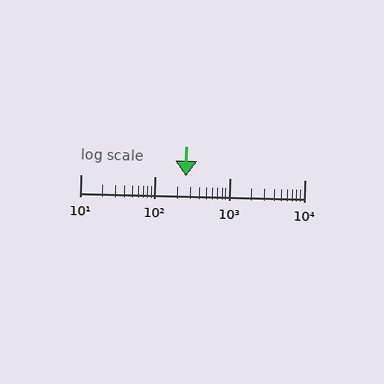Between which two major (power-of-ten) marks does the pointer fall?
The pointer is between 100 and 1000.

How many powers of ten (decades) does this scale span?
The scale spans 3 decades, from 10 to 10000.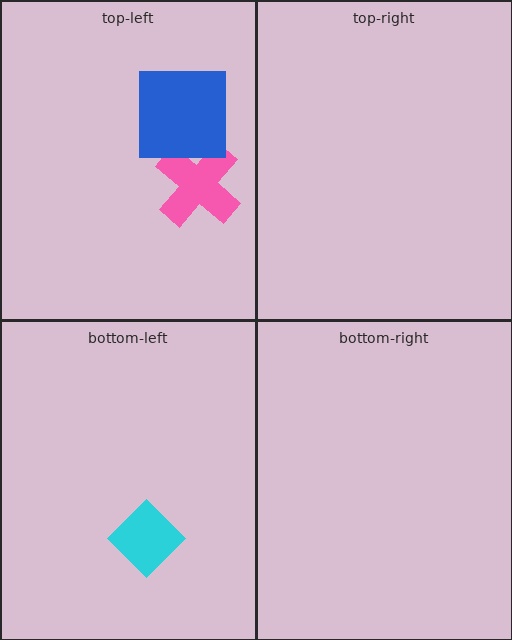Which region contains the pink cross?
The top-left region.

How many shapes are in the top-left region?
2.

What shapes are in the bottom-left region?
The cyan diamond.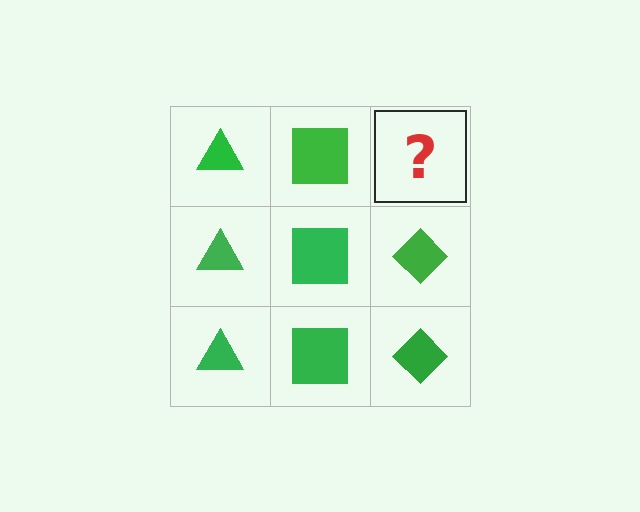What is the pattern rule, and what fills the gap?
The rule is that each column has a consistent shape. The gap should be filled with a green diamond.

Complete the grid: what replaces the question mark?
The question mark should be replaced with a green diamond.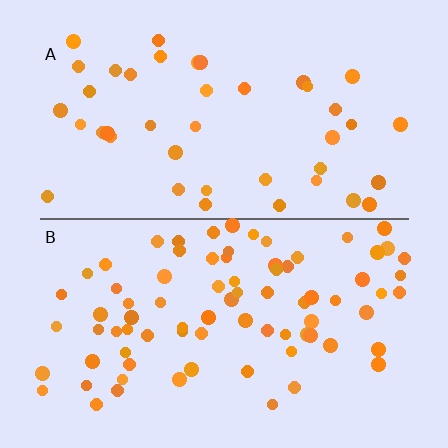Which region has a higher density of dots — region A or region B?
B (the bottom).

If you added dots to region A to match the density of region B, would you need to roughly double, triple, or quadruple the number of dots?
Approximately double.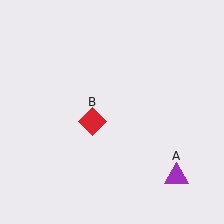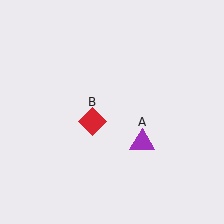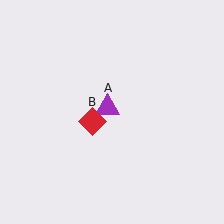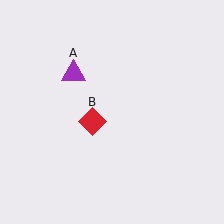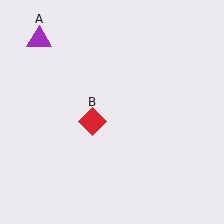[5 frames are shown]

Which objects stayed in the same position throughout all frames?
Red diamond (object B) remained stationary.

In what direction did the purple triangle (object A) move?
The purple triangle (object A) moved up and to the left.